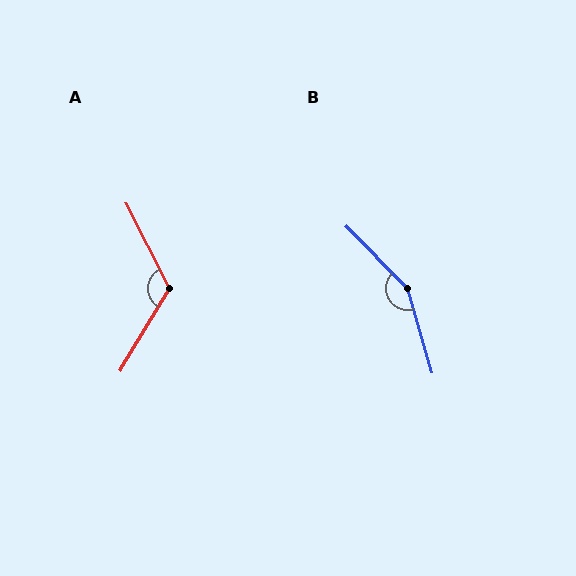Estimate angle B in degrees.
Approximately 152 degrees.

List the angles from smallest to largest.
A (122°), B (152°).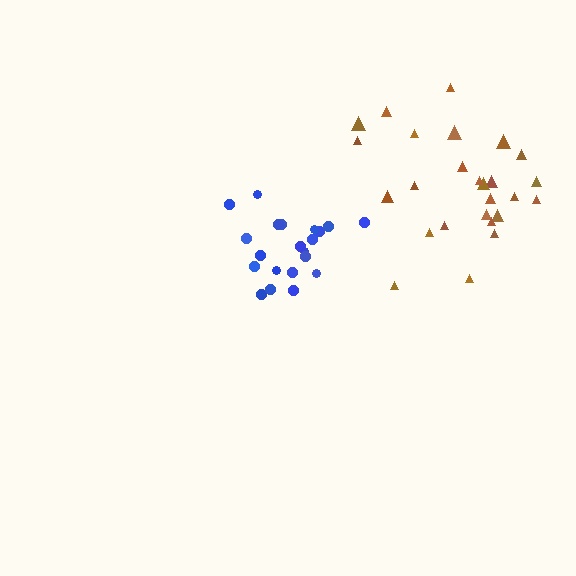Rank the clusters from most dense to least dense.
blue, brown.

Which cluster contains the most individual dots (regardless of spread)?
Brown (26).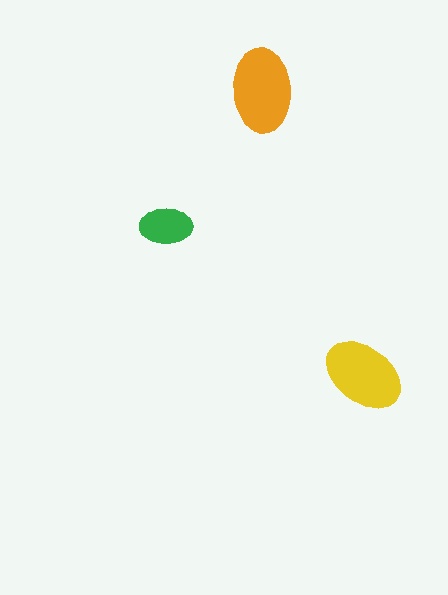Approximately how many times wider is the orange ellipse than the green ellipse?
About 1.5 times wider.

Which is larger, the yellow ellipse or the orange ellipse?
The orange one.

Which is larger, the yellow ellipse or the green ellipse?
The yellow one.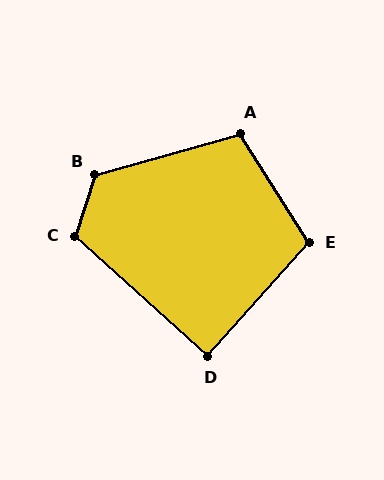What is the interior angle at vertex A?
Approximately 106 degrees (obtuse).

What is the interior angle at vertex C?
Approximately 114 degrees (obtuse).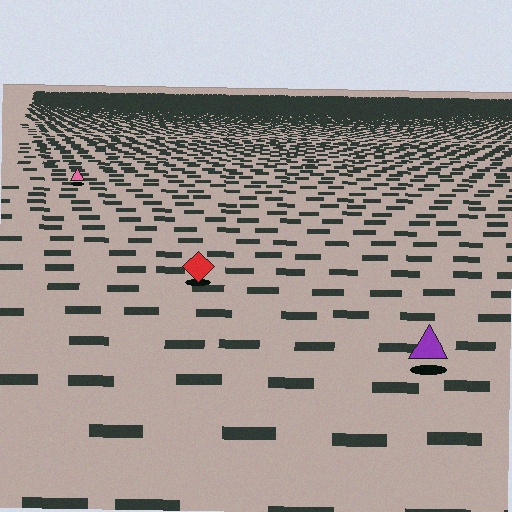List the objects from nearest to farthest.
From nearest to farthest: the purple triangle, the red diamond, the pink triangle.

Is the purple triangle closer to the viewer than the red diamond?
Yes. The purple triangle is closer — you can tell from the texture gradient: the ground texture is coarser near it.